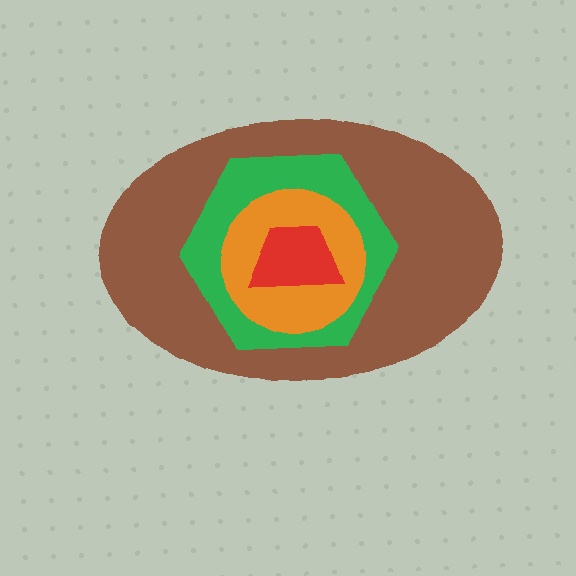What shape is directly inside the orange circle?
The red trapezoid.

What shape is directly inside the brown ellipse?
The green hexagon.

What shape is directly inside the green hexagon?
The orange circle.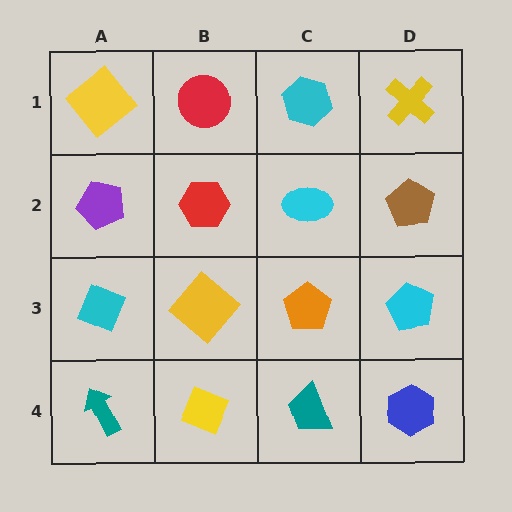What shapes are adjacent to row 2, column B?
A red circle (row 1, column B), a yellow diamond (row 3, column B), a purple pentagon (row 2, column A), a cyan ellipse (row 2, column C).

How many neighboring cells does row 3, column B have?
4.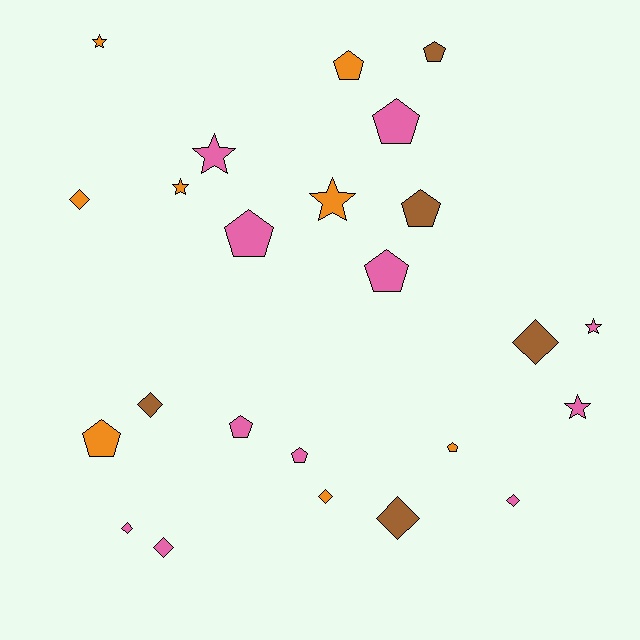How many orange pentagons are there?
There are 3 orange pentagons.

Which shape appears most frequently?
Pentagon, with 10 objects.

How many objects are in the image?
There are 24 objects.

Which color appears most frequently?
Pink, with 11 objects.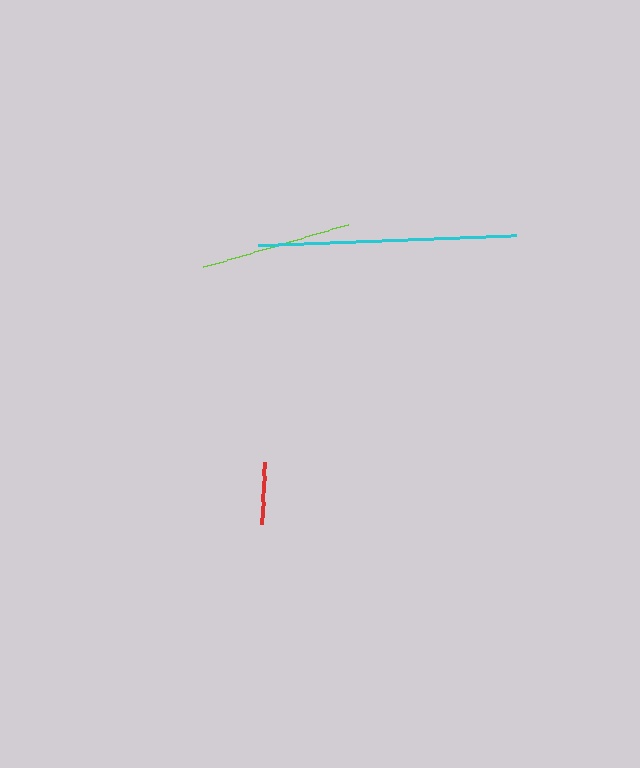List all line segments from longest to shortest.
From longest to shortest: cyan, lime, red.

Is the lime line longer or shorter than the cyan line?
The cyan line is longer than the lime line.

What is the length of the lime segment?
The lime segment is approximately 151 pixels long.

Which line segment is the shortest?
The red line is the shortest at approximately 63 pixels.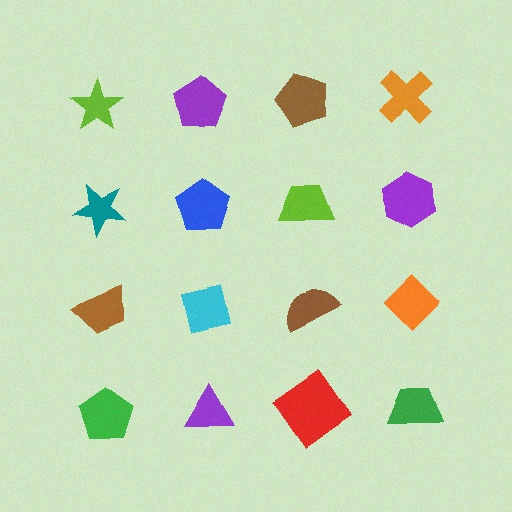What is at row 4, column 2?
A purple triangle.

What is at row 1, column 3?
A brown pentagon.